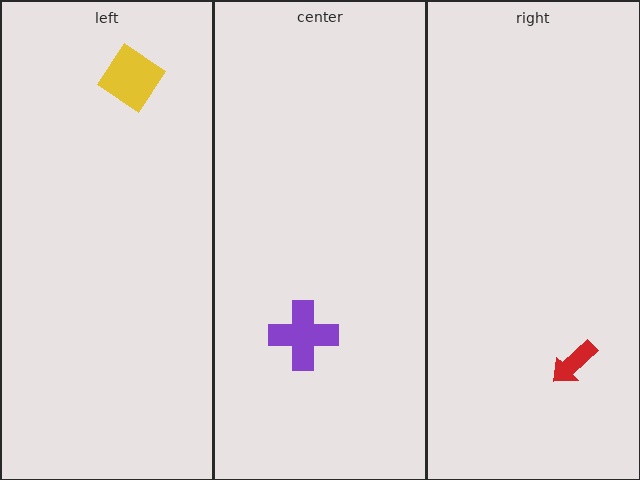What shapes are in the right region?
The red arrow.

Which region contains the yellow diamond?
The left region.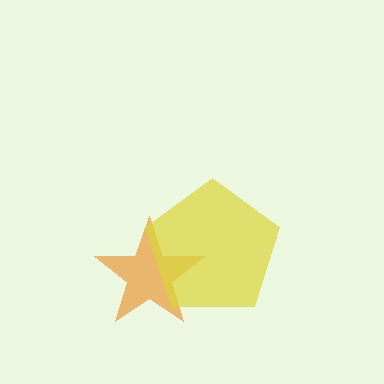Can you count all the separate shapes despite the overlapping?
Yes, there are 2 separate shapes.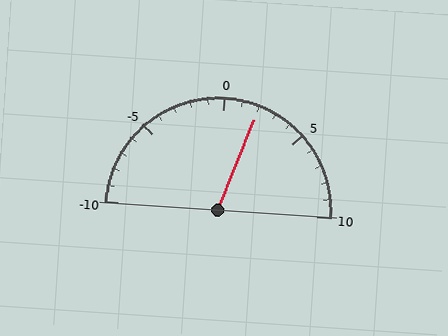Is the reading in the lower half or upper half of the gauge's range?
The reading is in the upper half of the range (-10 to 10).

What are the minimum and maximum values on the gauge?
The gauge ranges from -10 to 10.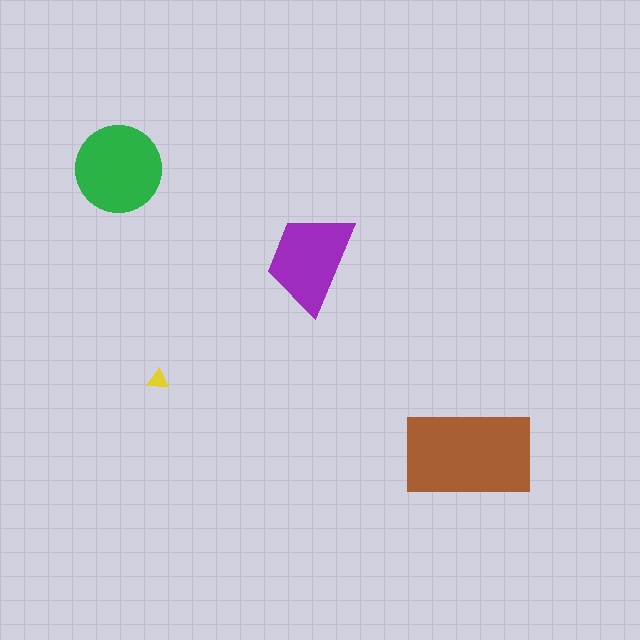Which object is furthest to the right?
The brown rectangle is rightmost.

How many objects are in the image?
There are 4 objects in the image.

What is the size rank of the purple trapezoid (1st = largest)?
3rd.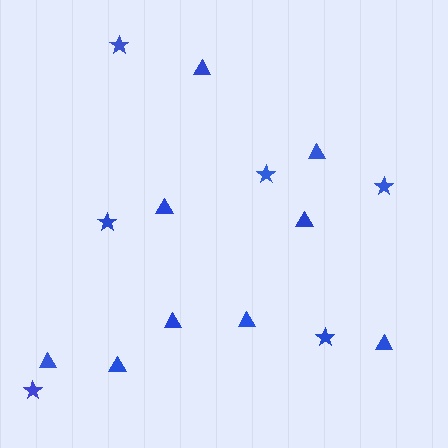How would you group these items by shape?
There are 2 groups: one group of stars (6) and one group of triangles (9).